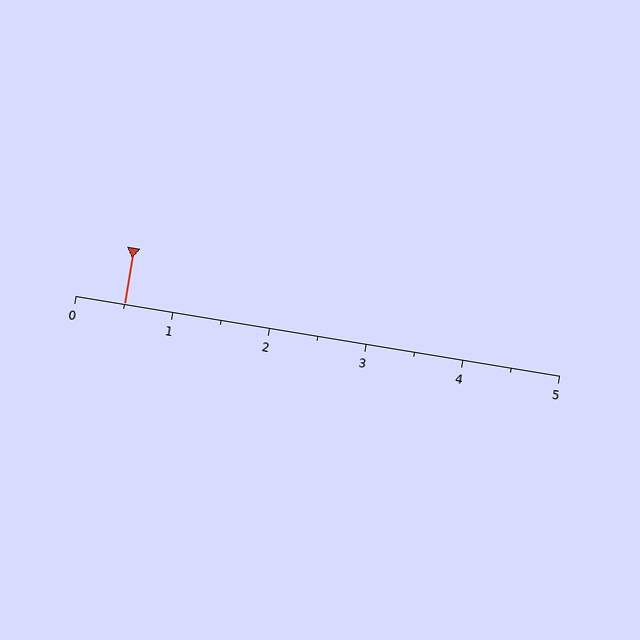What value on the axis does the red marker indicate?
The marker indicates approximately 0.5.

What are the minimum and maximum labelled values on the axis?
The axis runs from 0 to 5.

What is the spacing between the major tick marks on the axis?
The major ticks are spaced 1 apart.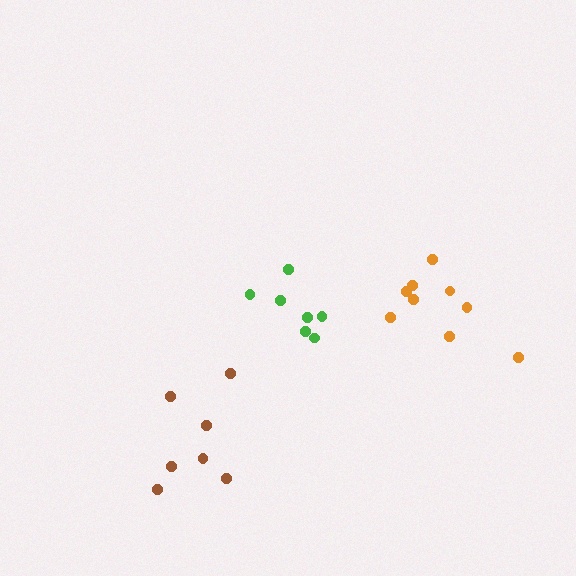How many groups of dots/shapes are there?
There are 3 groups.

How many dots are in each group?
Group 1: 7 dots, Group 2: 9 dots, Group 3: 7 dots (23 total).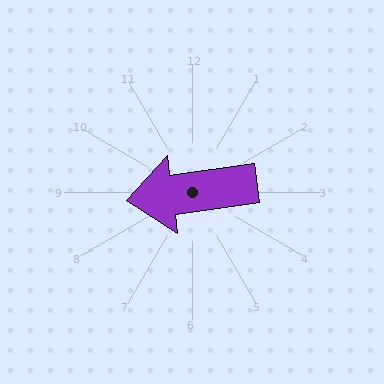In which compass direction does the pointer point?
West.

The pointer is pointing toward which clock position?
Roughly 9 o'clock.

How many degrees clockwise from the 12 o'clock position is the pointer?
Approximately 262 degrees.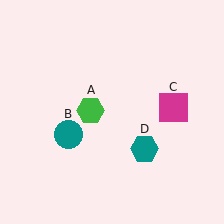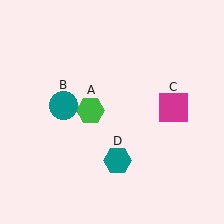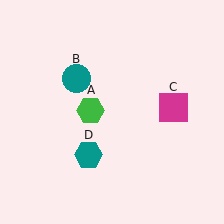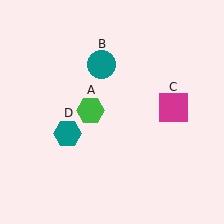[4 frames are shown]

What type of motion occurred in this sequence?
The teal circle (object B), teal hexagon (object D) rotated clockwise around the center of the scene.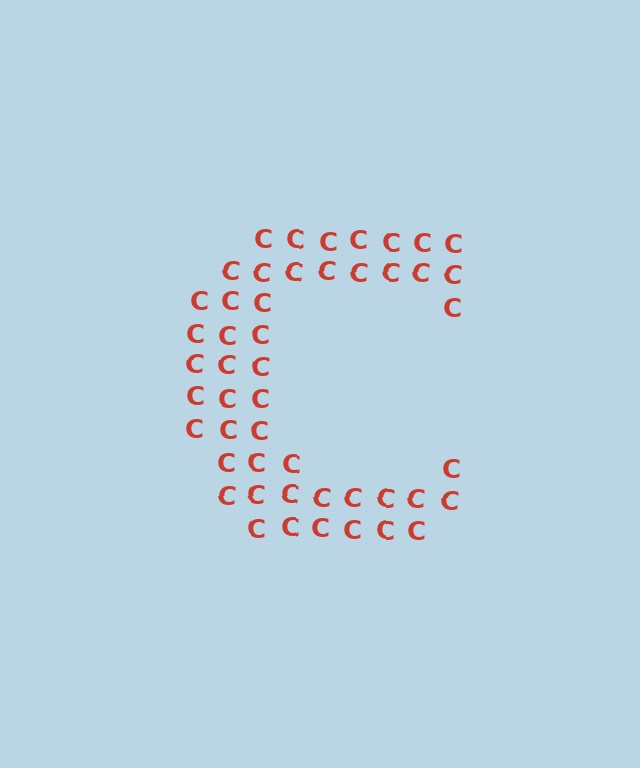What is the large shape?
The large shape is the letter C.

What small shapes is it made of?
It is made of small letter C's.